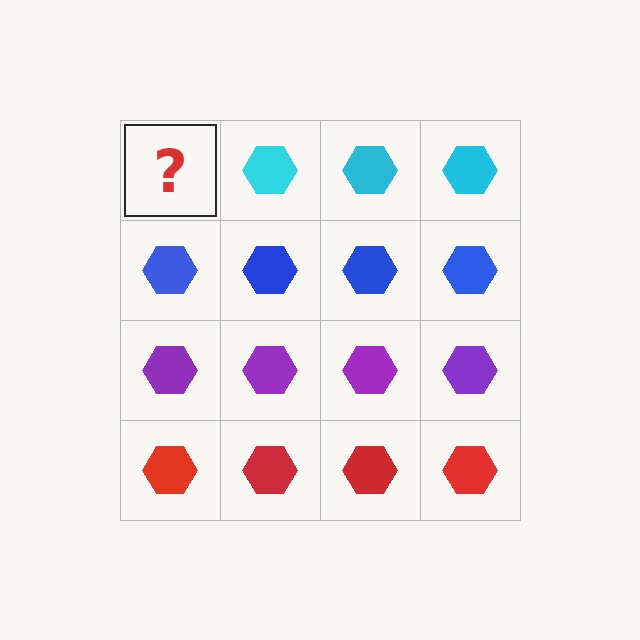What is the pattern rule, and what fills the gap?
The rule is that each row has a consistent color. The gap should be filled with a cyan hexagon.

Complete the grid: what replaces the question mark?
The question mark should be replaced with a cyan hexagon.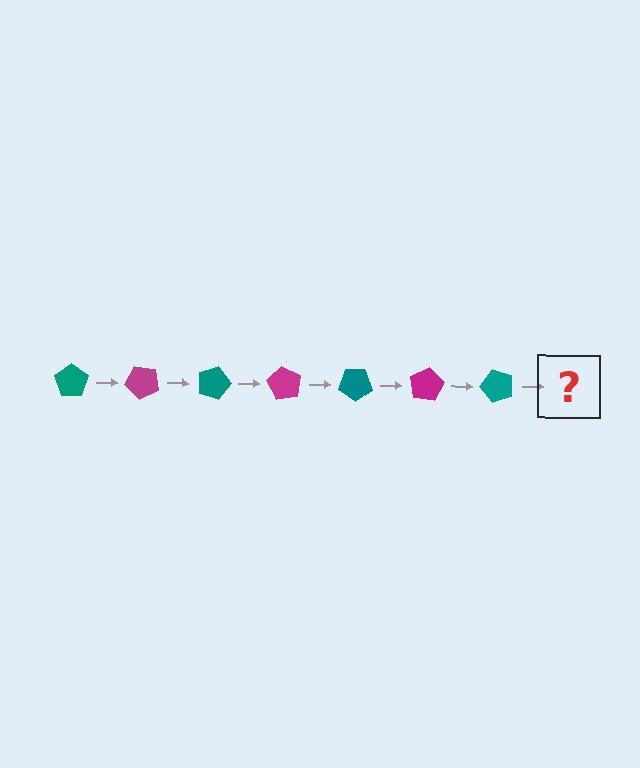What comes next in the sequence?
The next element should be a magenta pentagon, rotated 315 degrees from the start.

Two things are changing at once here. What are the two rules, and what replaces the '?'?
The two rules are that it rotates 45 degrees each step and the color cycles through teal and magenta. The '?' should be a magenta pentagon, rotated 315 degrees from the start.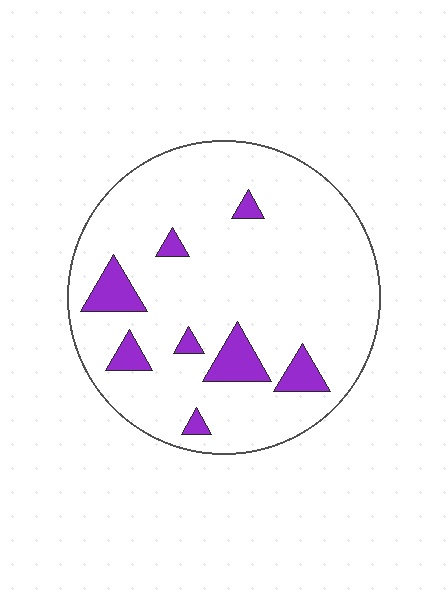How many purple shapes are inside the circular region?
8.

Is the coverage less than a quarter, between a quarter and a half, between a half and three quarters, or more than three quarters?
Less than a quarter.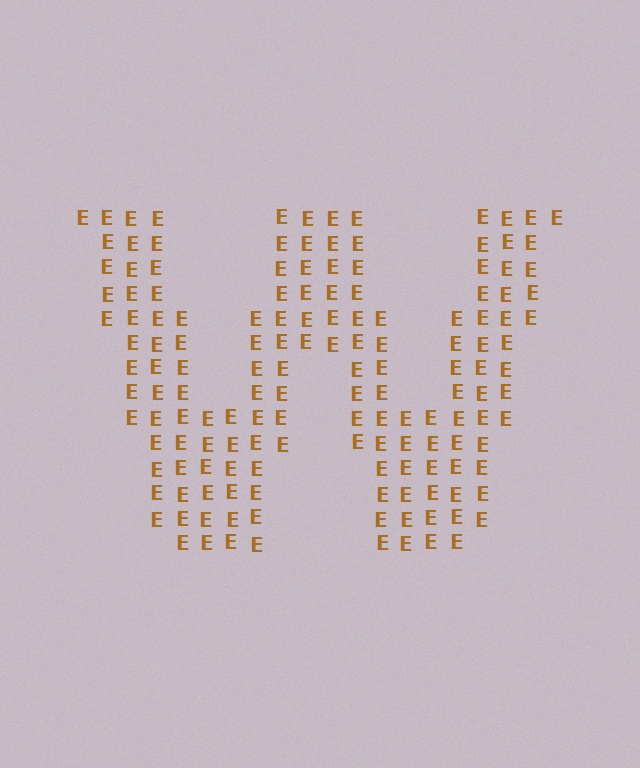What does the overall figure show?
The overall figure shows the letter W.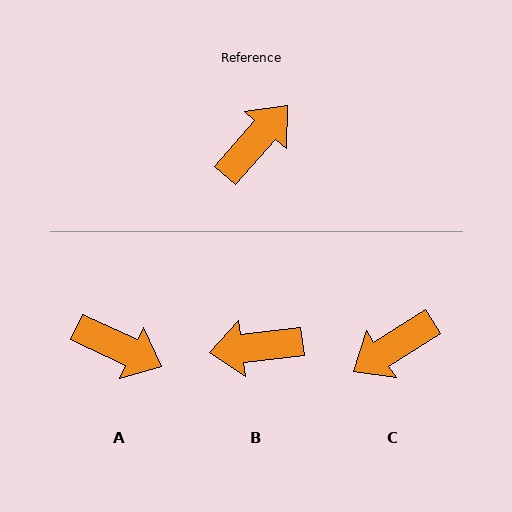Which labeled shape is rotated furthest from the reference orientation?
C, about 164 degrees away.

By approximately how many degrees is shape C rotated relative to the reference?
Approximately 164 degrees counter-clockwise.